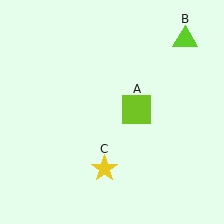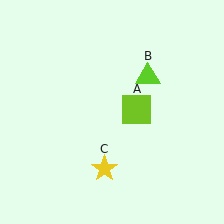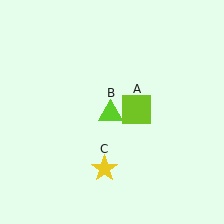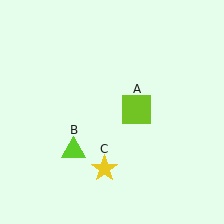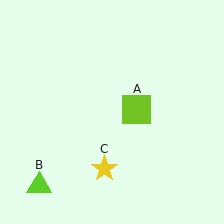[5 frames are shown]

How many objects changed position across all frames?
1 object changed position: lime triangle (object B).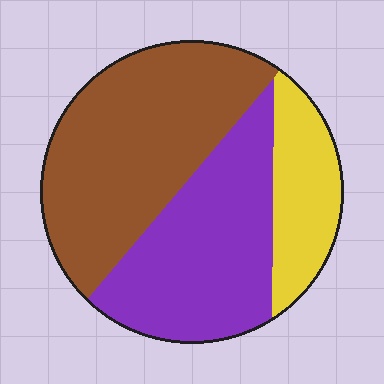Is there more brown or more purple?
Brown.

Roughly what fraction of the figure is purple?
Purple takes up between a quarter and a half of the figure.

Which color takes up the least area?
Yellow, at roughly 20%.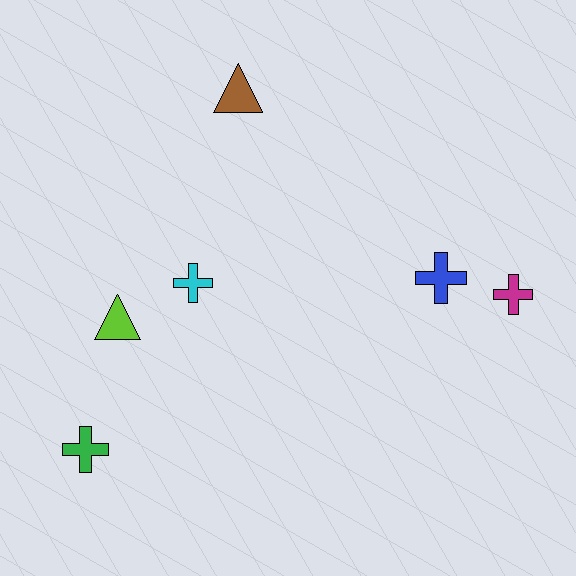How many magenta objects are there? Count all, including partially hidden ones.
There is 1 magenta object.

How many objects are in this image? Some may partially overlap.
There are 6 objects.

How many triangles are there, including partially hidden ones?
There are 2 triangles.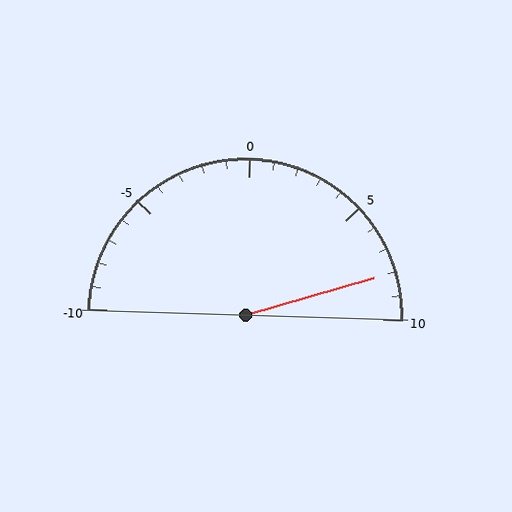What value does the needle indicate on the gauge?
The needle indicates approximately 8.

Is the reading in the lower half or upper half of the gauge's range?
The reading is in the upper half of the range (-10 to 10).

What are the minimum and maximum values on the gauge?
The gauge ranges from -10 to 10.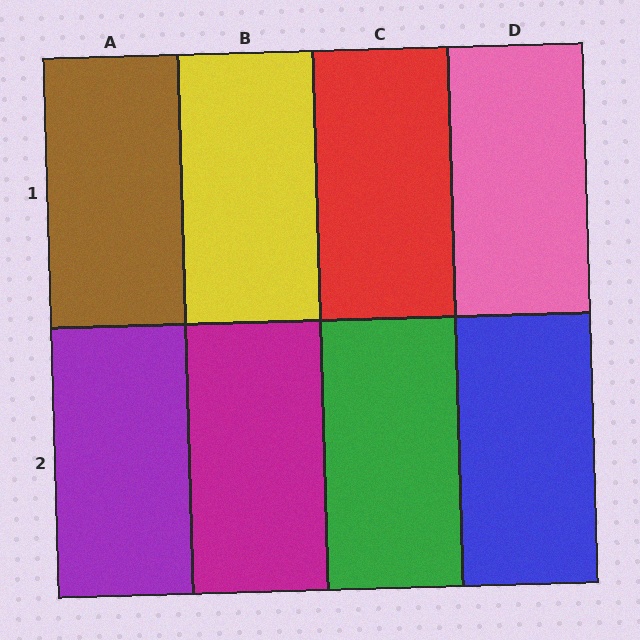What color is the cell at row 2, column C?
Green.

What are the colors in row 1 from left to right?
Brown, yellow, red, pink.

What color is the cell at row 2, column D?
Blue.